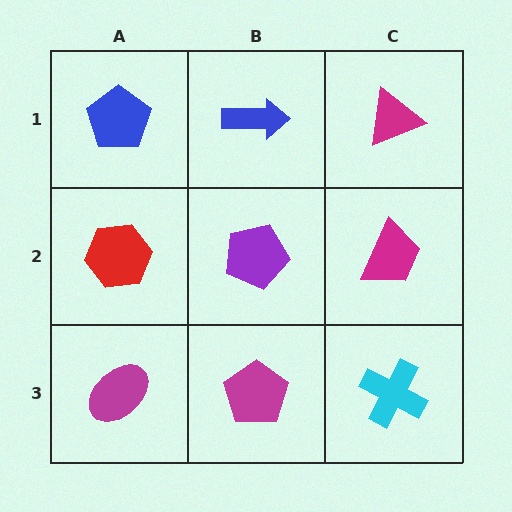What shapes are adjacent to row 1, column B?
A purple pentagon (row 2, column B), a blue pentagon (row 1, column A), a magenta triangle (row 1, column C).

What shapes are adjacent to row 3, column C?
A magenta trapezoid (row 2, column C), a magenta pentagon (row 3, column B).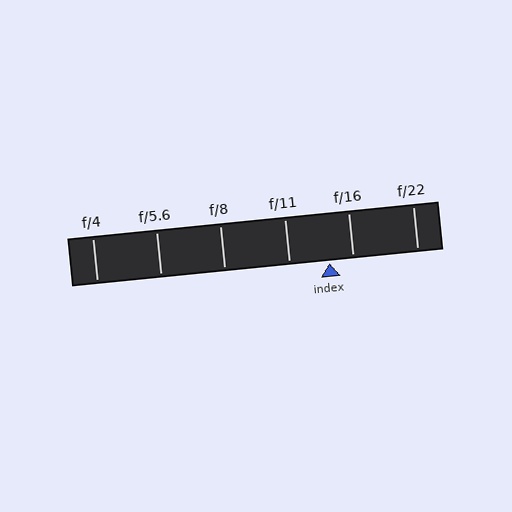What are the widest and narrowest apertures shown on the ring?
The widest aperture shown is f/4 and the narrowest is f/22.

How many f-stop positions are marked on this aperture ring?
There are 6 f-stop positions marked.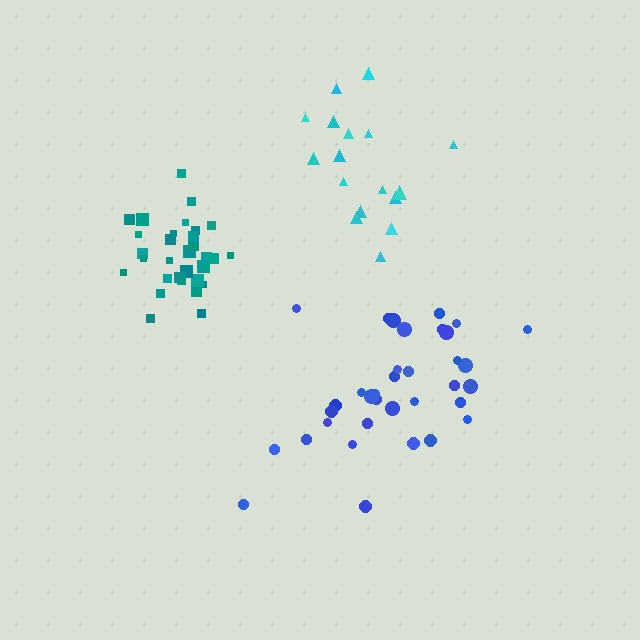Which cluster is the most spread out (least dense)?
Cyan.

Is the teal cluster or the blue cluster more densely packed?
Teal.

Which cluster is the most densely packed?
Teal.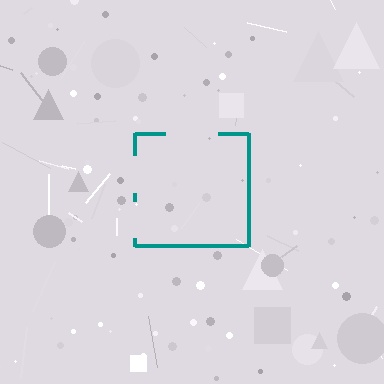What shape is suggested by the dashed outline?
The dashed outline suggests a square.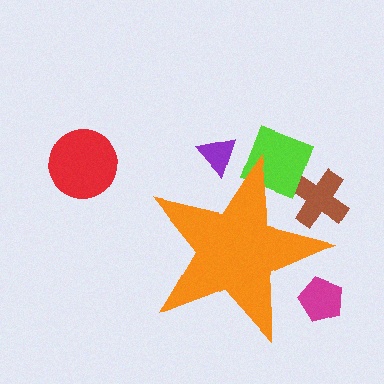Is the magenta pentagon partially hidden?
Yes, the magenta pentagon is partially hidden behind the orange star.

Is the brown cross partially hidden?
Yes, the brown cross is partially hidden behind the orange star.